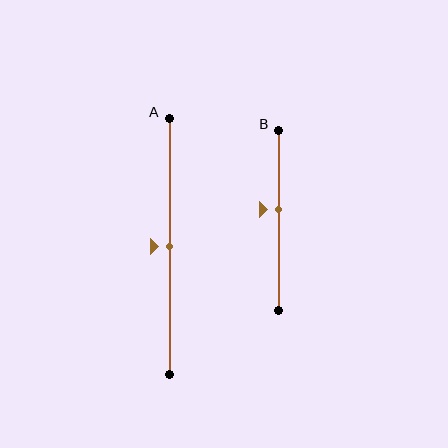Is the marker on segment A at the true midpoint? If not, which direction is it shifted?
Yes, the marker on segment A is at the true midpoint.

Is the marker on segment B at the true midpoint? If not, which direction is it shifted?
No, the marker on segment B is shifted upward by about 6% of the segment length.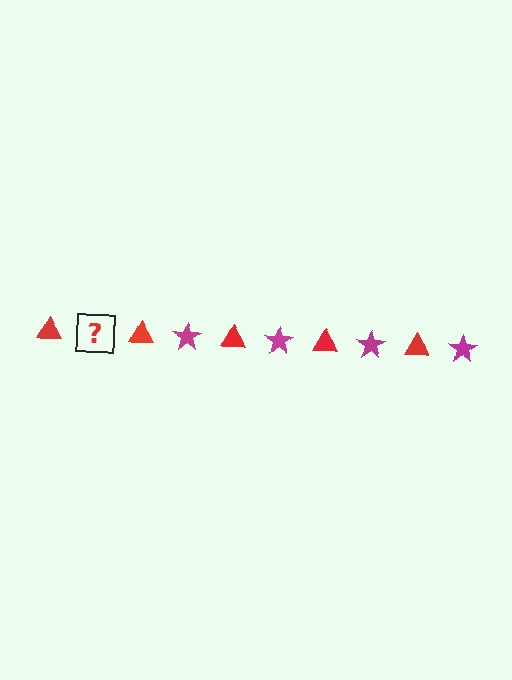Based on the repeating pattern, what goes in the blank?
The blank should be a magenta star.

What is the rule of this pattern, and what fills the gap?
The rule is that the pattern alternates between red triangle and magenta star. The gap should be filled with a magenta star.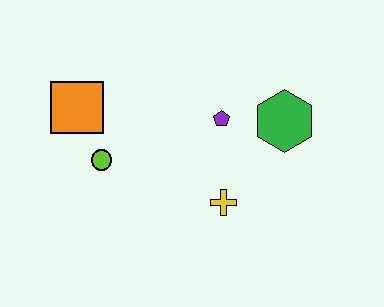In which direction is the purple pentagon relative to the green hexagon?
The purple pentagon is to the left of the green hexagon.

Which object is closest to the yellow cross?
The purple pentagon is closest to the yellow cross.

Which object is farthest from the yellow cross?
The orange square is farthest from the yellow cross.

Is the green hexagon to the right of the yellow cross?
Yes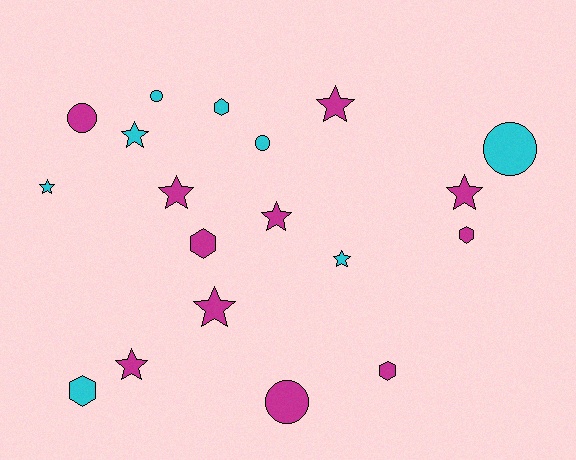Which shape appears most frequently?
Star, with 9 objects.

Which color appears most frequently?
Magenta, with 11 objects.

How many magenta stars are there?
There are 6 magenta stars.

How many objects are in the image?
There are 19 objects.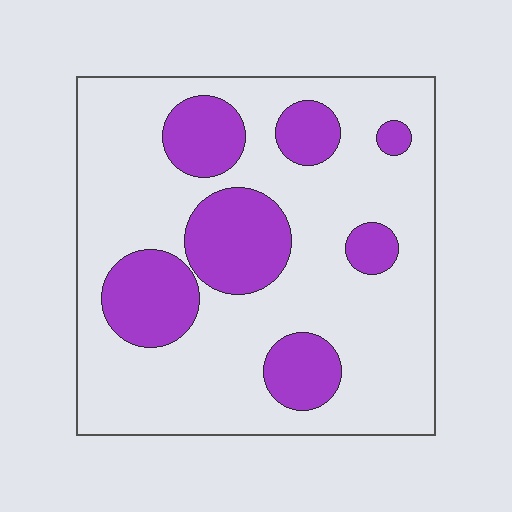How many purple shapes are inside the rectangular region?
7.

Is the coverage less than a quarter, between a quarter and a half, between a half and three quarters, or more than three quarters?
Between a quarter and a half.